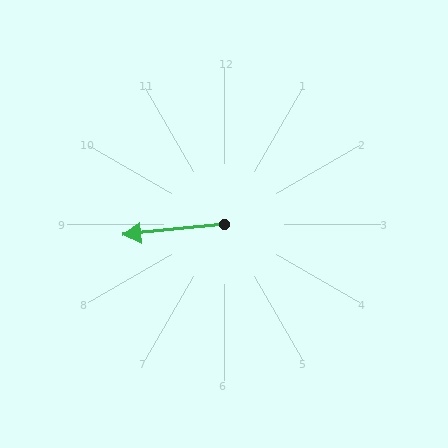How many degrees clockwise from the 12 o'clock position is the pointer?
Approximately 264 degrees.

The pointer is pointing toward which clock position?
Roughly 9 o'clock.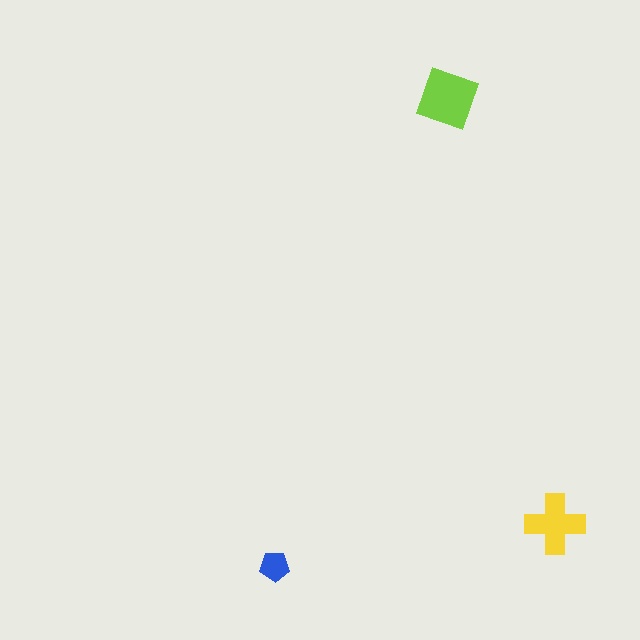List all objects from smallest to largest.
The blue pentagon, the yellow cross, the lime diamond.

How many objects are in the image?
There are 3 objects in the image.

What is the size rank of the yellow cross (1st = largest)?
2nd.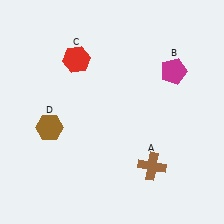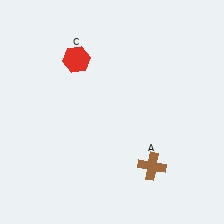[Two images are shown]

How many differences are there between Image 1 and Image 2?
There are 2 differences between the two images.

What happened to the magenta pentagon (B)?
The magenta pentagon (B) was removed in Image 2. It was in the top-right area of Image 1.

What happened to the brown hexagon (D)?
The brown hexagon (D) was removed in Image 2. It was in the bottom-left area of Image 1.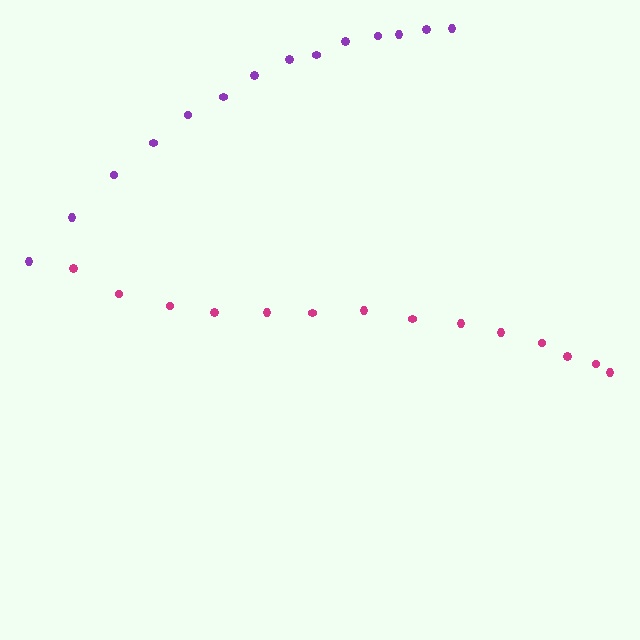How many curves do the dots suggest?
There are 2 distinct paths.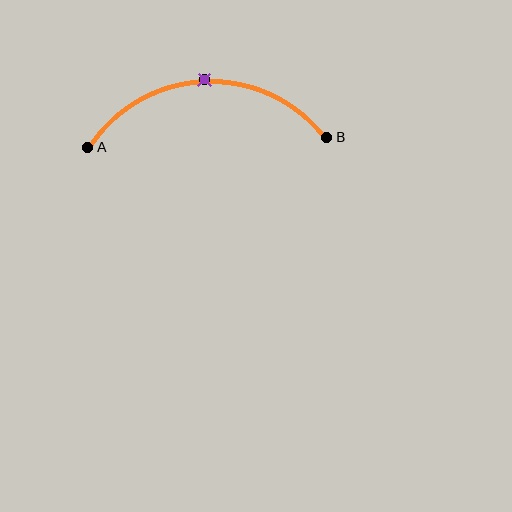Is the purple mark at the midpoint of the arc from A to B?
Yes. The purple mark lies on the arc at equal arc-length from both A and B — it is the arc midpoint.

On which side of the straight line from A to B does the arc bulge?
The arc bulges above the straight line connecting A and B.